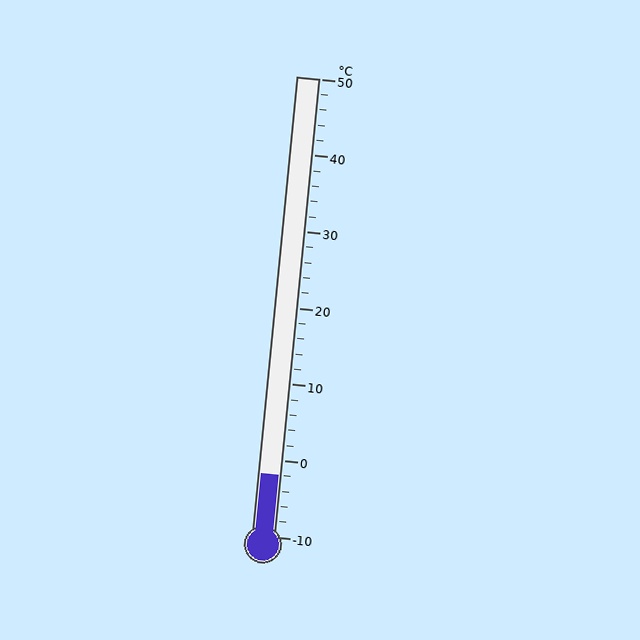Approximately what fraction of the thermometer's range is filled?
The thermometer is filled to approximately 15% of its range.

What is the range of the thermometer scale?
The thermometer scale ranges from -10°C to 50°C.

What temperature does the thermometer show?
The thermometer shows approximately -2°C.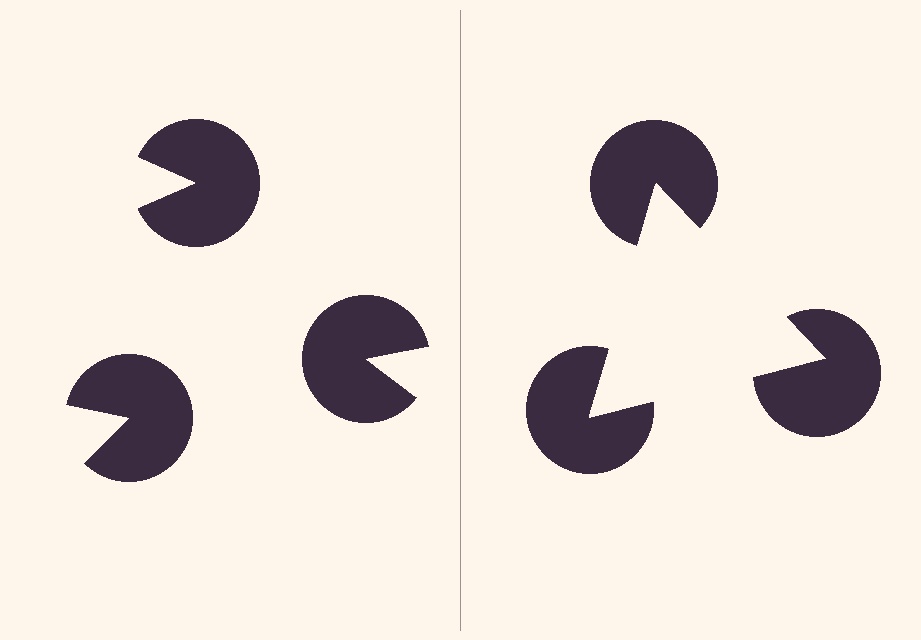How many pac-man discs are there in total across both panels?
6 — 3 on each side.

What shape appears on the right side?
An illusory triangle.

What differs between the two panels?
The pac-man discs are positioned identically on both sides; only the wedge orientations differ. On the right they align to a triangle; on the left they are misaligned.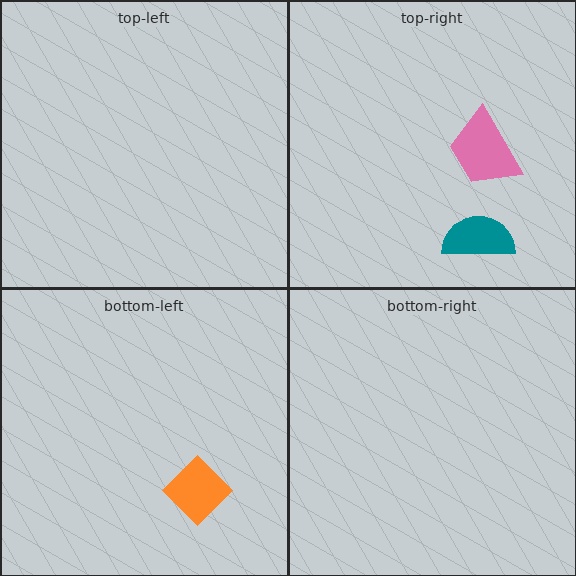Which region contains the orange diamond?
The bottom-left region.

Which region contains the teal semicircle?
The top-right region.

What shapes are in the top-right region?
The teal semicircle, the pink trapezoid.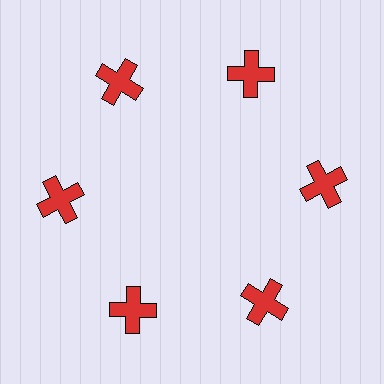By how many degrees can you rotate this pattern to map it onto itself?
The pattern maps onto itself every 60 degrees of rotation.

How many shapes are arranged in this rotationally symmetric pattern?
There are 6 shapes, arranged in 6 groups of 1.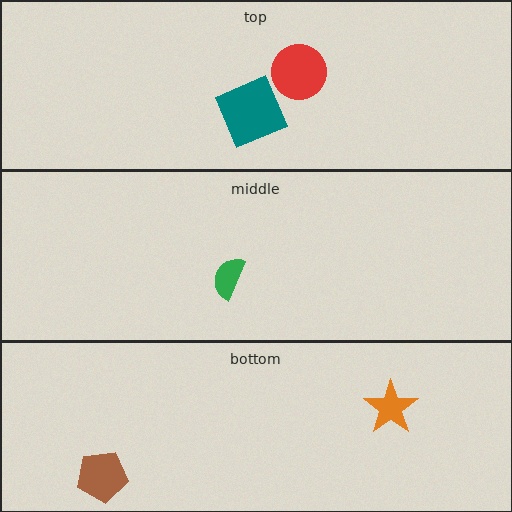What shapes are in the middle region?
The green semicircle.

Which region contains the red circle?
The top region.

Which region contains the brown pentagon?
The bottom region.